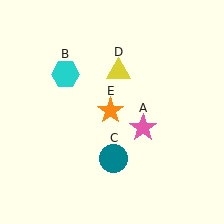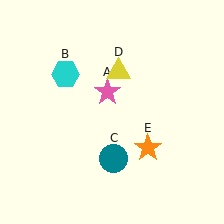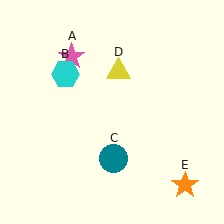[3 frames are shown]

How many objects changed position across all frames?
2 objects changed position: pink star (object A), orange star (object E).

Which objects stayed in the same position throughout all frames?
Cyan hexagon (object B) and teal circle (object C) and yellow triangle (object D) remained stationary.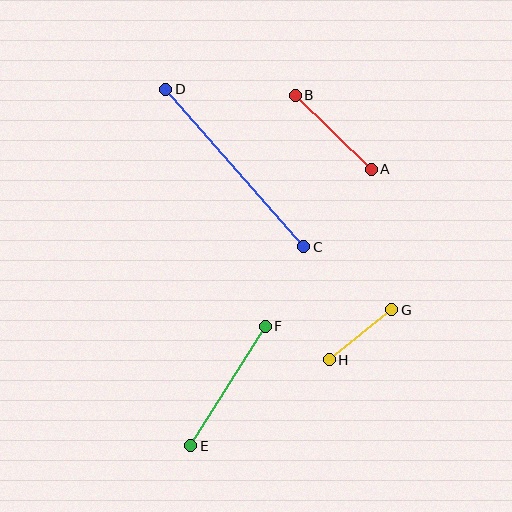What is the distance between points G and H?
The distance is approximately 80 pixels.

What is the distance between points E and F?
The distance is approximately 141 pixels.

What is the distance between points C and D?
The distance is approximately 209 pixels.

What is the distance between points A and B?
The distance is approximately 106 pixels.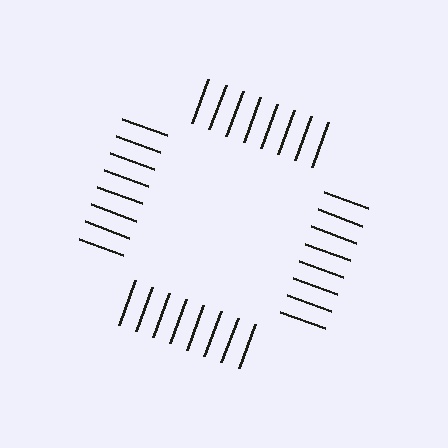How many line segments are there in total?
32 — 8 along each of the 4 edges.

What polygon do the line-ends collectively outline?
An illusory square — the line segments terminate on its edges but no continuous stroke is drawn.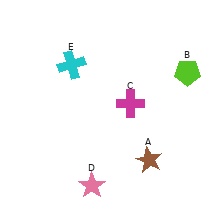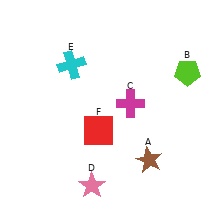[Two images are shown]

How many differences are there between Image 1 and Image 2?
There is 1 difference between the two images.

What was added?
A red square (F) was added in Image 2.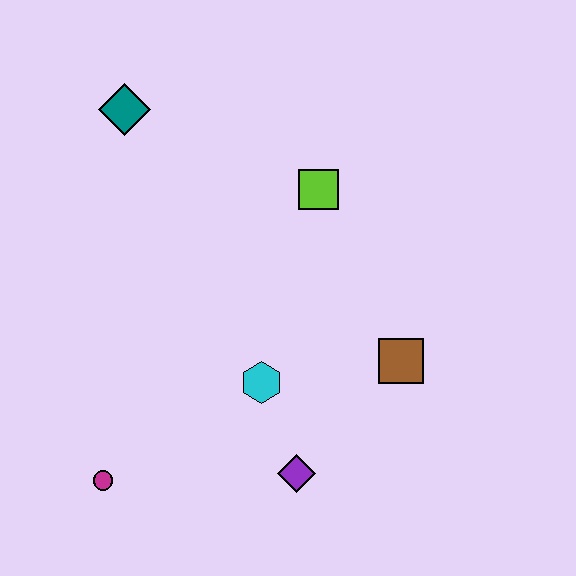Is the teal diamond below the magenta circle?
No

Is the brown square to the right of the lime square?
Yes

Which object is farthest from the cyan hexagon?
The teal diamond is farthest from the cyan hexagon.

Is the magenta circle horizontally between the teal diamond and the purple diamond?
No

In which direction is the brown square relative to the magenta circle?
The brown square is to the right of the magenta circle.